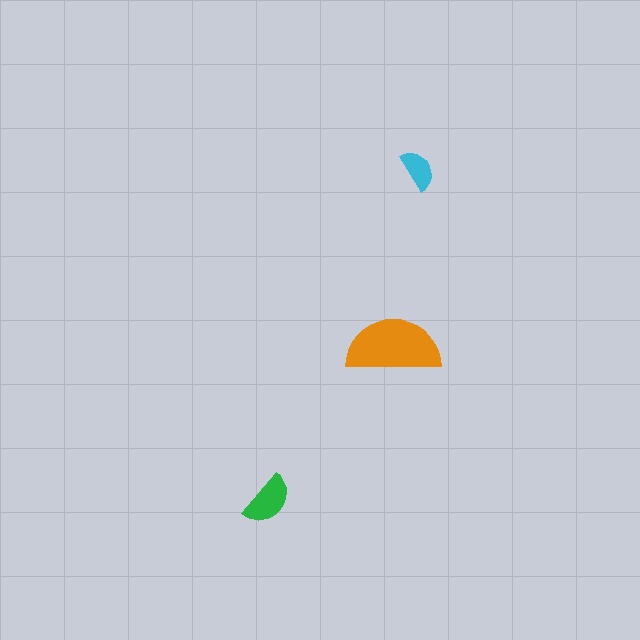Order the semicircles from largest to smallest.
the orange one, the green one, the cyan one.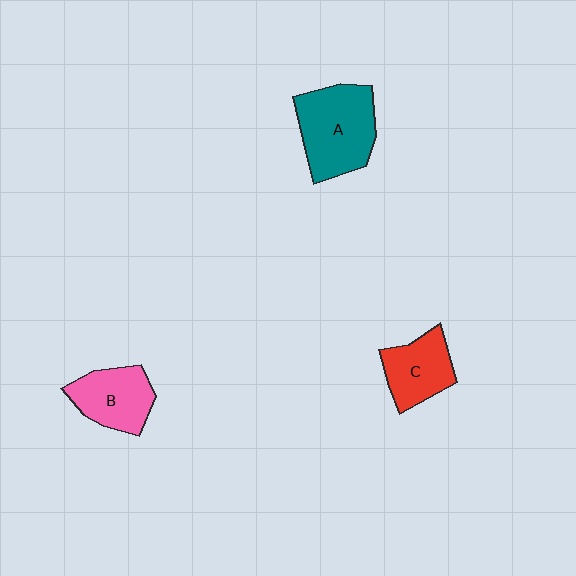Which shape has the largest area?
Shape A (teal).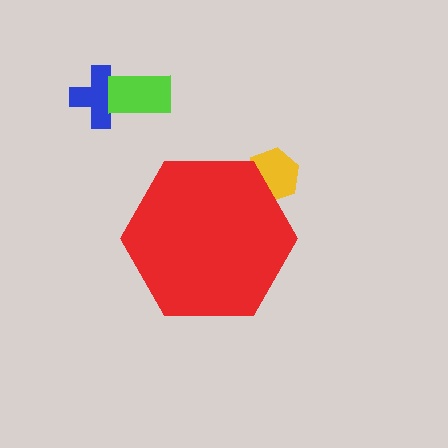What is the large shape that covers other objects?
A red hexagon.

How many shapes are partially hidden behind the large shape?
1 shape is partially hidden.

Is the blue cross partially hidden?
No, the blue cross is fully visible.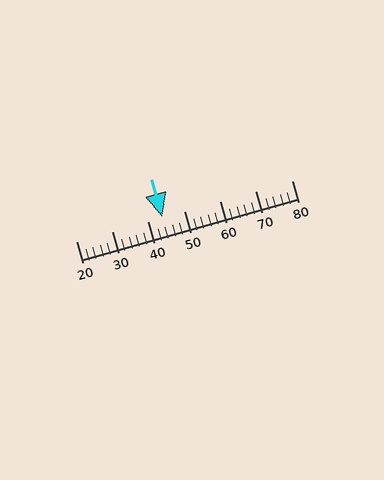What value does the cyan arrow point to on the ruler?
The cyan arrow points to approximately 44.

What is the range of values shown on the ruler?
The ruler shows values from 20 to 80.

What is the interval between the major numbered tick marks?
The major tick marks are spaced 10 units apart.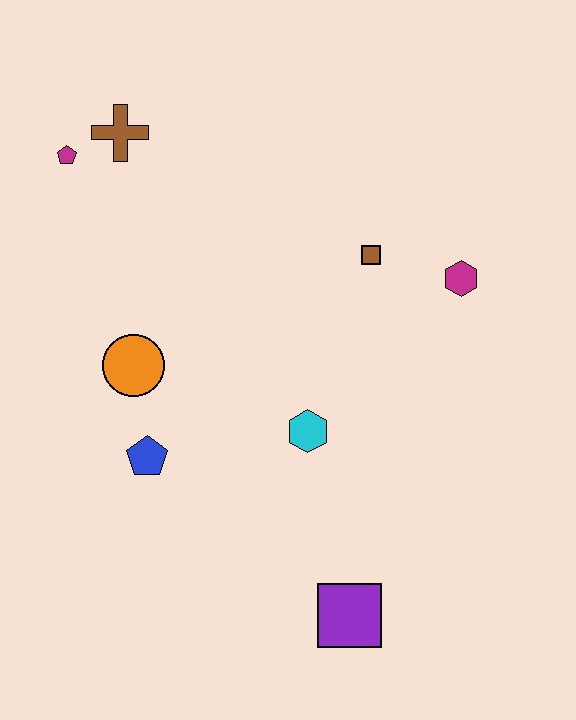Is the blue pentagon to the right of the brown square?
No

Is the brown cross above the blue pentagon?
Yes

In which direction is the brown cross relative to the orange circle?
The brown cross is above the orange circle.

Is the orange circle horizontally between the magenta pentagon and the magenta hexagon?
Yes